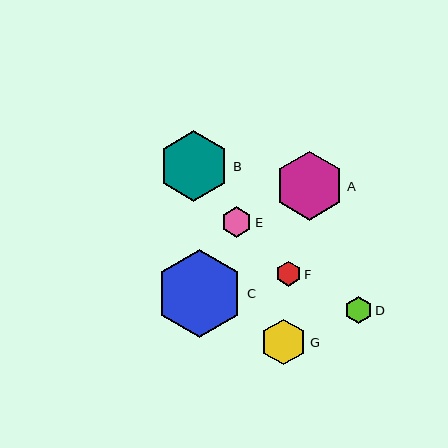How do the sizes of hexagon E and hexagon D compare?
Hexagon E and hexagon D are approximately the same size.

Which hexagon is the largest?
Hexagon C is the largest with a size of approximately 88 pixels.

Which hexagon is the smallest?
Hexagon F is the smallest with a size of approximately 25 pixels.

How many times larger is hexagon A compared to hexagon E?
Hexagon A is approximately 2.3 times the size of hexagon E.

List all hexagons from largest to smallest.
From largest to smallest: C, B, A, G, E, D, F.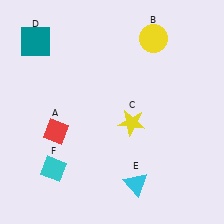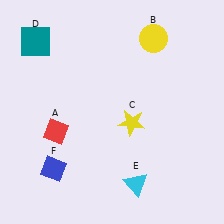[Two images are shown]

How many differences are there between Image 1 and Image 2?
There is 1 difference between the two images.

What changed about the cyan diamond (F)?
In Image 1, F is cyan. In Image 2, it changed to blue.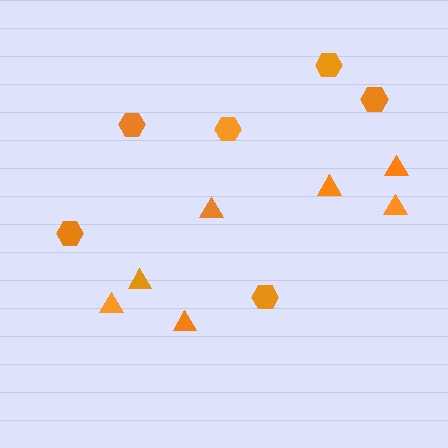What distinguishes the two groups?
There are 2 groups: one group of hexagons (6) and one group of triangles (7).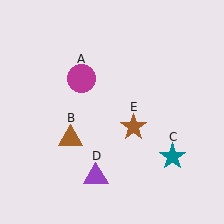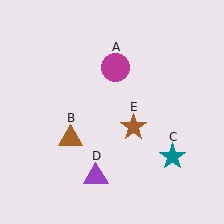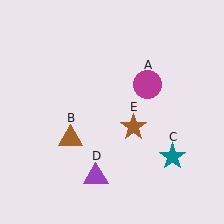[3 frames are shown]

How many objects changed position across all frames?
1 object changed position: magenta circle (object A).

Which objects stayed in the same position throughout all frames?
Brown triangle (object B) and teal star (object C) and purple triangle (object D) and brown star (object E) remained stationary.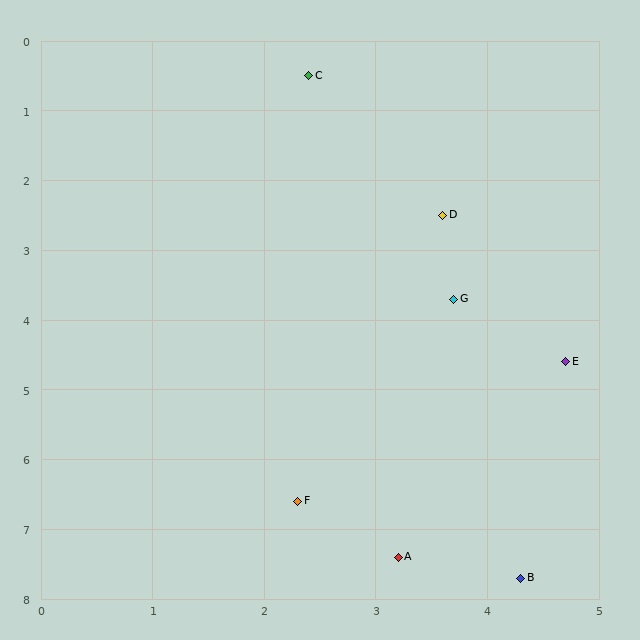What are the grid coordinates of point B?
Point B is at approximately (4.3, 7.7).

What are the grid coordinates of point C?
Point C is at approximately (2.4, 0.5).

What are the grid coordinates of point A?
Point A is at approximately (3.2, 7.4).